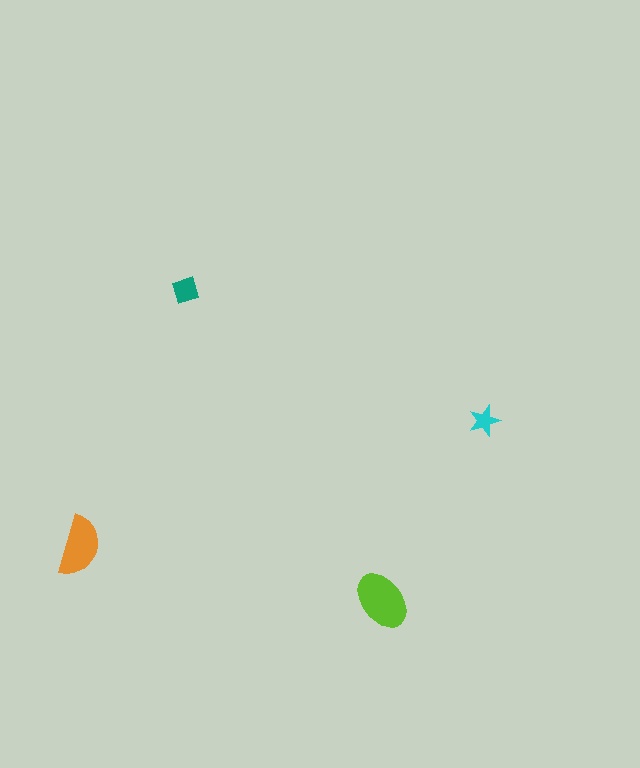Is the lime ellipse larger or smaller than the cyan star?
Larger.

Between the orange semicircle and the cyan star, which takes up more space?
The orange semicircle.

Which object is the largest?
The lime ellipse.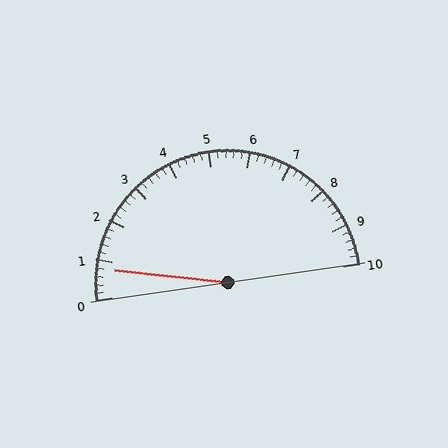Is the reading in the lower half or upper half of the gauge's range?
The reading is in the lower half of the range (0 to 10).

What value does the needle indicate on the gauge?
The needle indicates approximately 0.8.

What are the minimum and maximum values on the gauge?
The gauge ranges from 0 to 10.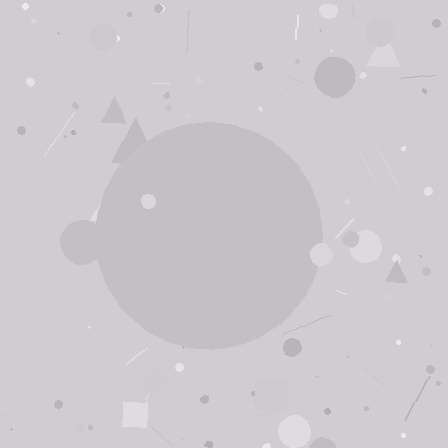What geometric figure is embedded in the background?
A circle is embedded in the background.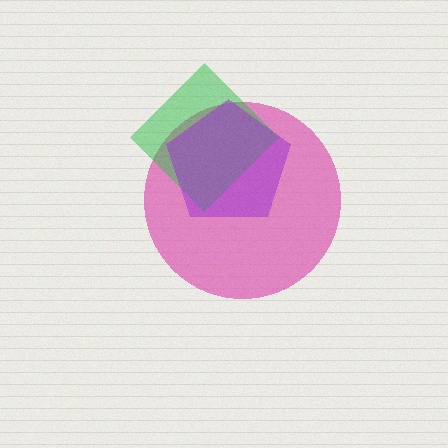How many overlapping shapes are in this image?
There are 3 overlapping shapes in the image.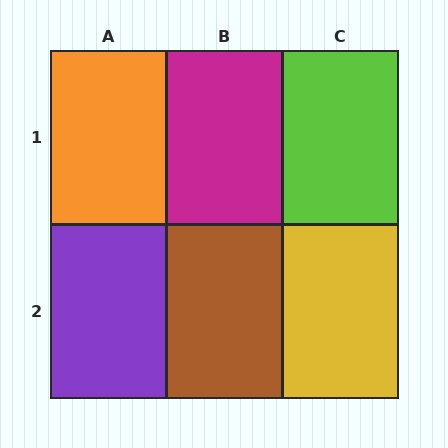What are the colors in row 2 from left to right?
Purple, brown, yellow.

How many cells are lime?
1 cell is lime.